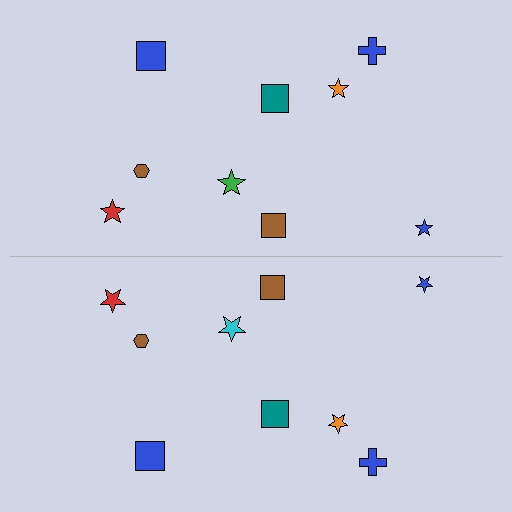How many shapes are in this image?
There are 18 shapes in this image.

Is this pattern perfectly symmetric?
No, the pattern is not perfectly symmetric. The cyan star on the bottom side breaks the symmetry — its mirror counterpart is green.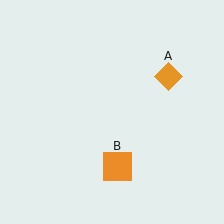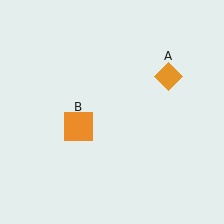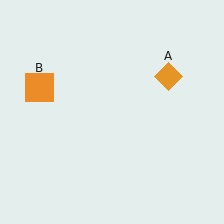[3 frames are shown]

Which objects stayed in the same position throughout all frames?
Orange diamond (object A) remained stationary.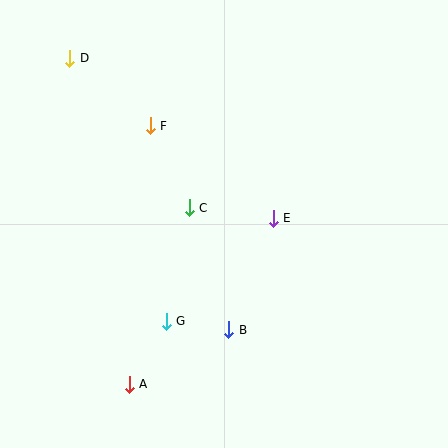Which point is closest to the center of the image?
Point C at (189, 208) is closest to the center.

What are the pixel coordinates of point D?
Point D is at (70, 58).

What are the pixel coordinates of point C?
Point C is at (189, 208).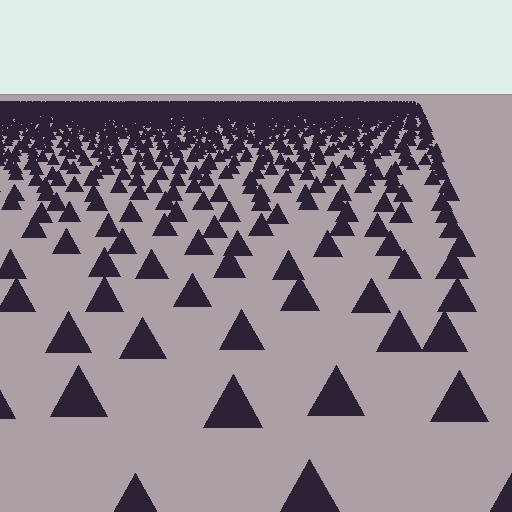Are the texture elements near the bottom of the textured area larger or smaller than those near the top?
Larger. Near the bottom, elements are closer to the viewer and appear at a bigger on-screen size.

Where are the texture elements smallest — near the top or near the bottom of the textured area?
Near the top.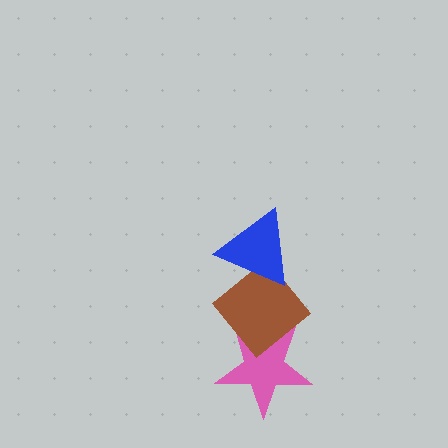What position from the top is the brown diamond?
The brown diamond is 2nd from the top.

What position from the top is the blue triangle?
The blue triangle is 1st from the top.